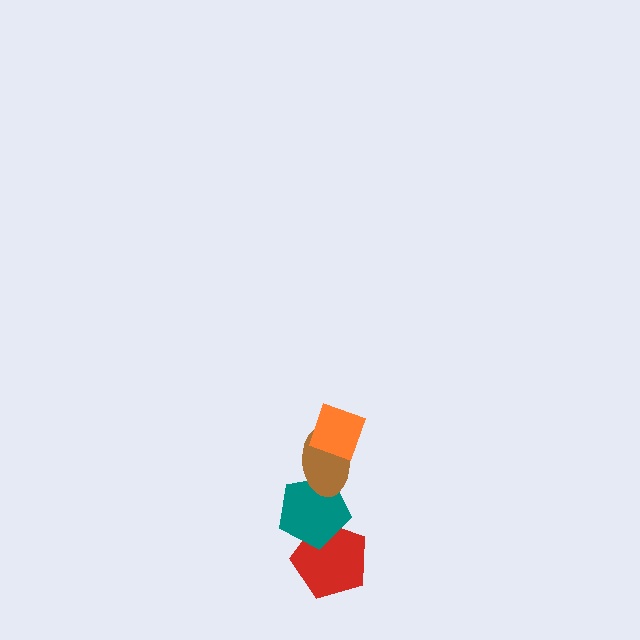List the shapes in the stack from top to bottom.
From top to bottom: the orange diamond, the brown ellipse, the teal pentagon, the red pentagon.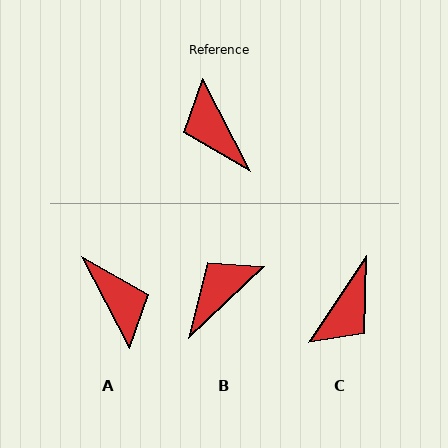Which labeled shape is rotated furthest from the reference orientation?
A, about 180 degrees away.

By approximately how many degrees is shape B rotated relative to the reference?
Approximately 74 degrees clockwise.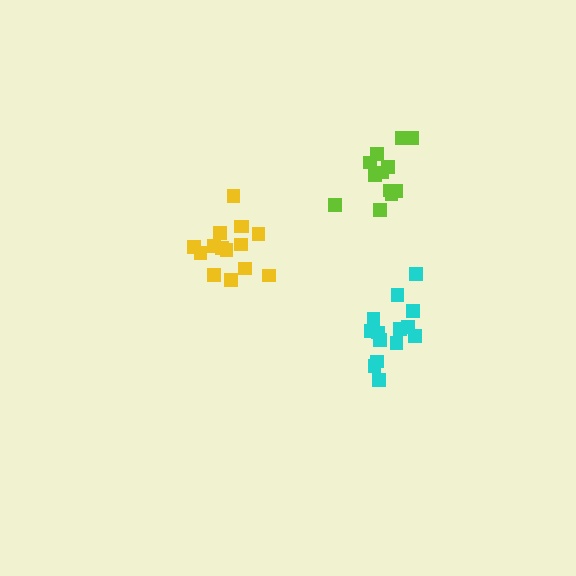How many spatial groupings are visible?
There are 3 spatial groupings.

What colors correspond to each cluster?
The clusters are colored: yellow, cyan, lime.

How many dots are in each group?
Group 1: 15 dots, Group 2: 14 dots, Group 3: 12 dots (41 total).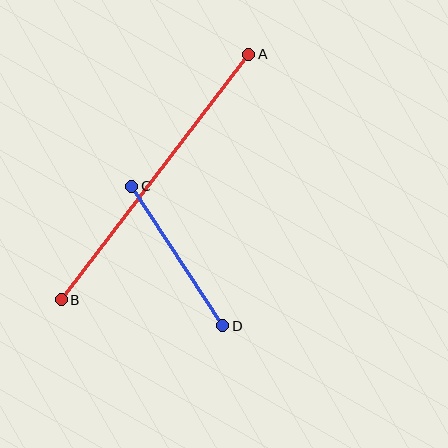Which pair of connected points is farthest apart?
Points A and B are farthest apart.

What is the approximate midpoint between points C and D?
The midpoint is at approximately (177, 256) pixels.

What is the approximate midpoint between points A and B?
The midpoint is at approximately (155, 177) pixels.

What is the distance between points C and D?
The distance is approximately 166 pixels.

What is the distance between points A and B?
The distance is approximately 309 pixels.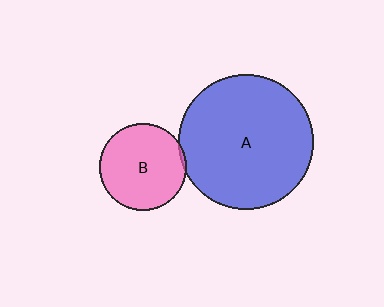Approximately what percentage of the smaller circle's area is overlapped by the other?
Approximately 5%.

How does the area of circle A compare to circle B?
Approximately 2.4 times.